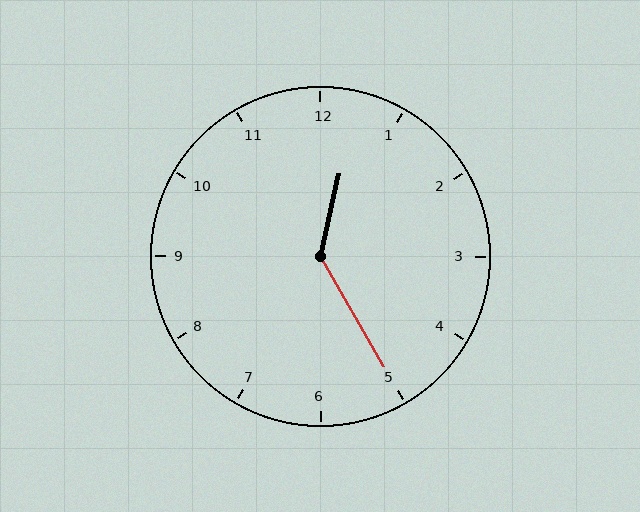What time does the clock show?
12:25.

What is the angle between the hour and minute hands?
Approximately 138 degrees.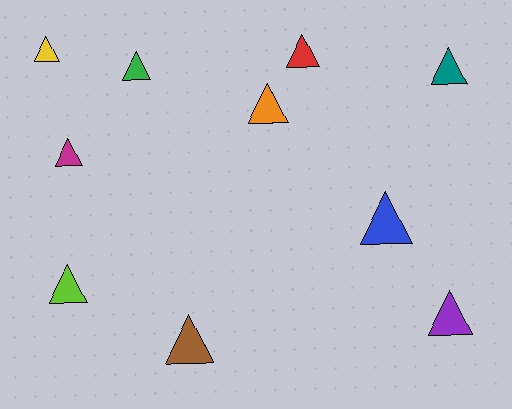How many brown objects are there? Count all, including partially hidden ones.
There is 1 brown object.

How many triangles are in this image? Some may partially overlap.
There are 10 triangles.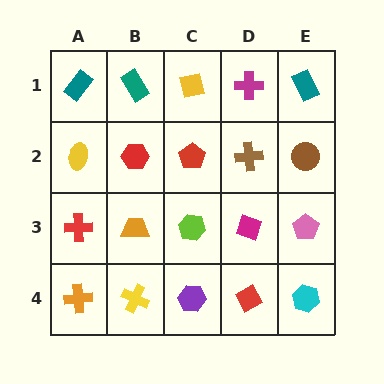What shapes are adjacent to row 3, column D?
A brown cross (row 2, column D), a red diamond (row 4, column D), a lime hexagon (row 3, column C), a pink pentagon (row 3, column E).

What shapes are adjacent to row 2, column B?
A teal rectangle (row 1, column B), an orange trapezoid (row 3, column B), a yellow ellipse (row 2, column A), a red pentagon (row 2, column C).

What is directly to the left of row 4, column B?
An orange cross.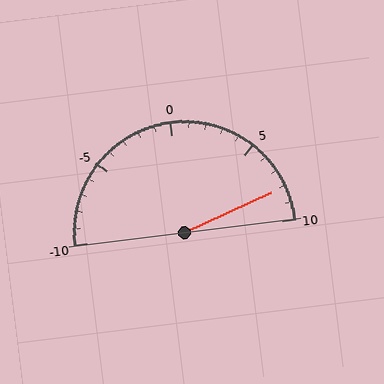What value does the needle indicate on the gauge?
The needle indicates approximately 8.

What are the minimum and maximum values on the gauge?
The gauge ranges from -10 to 10.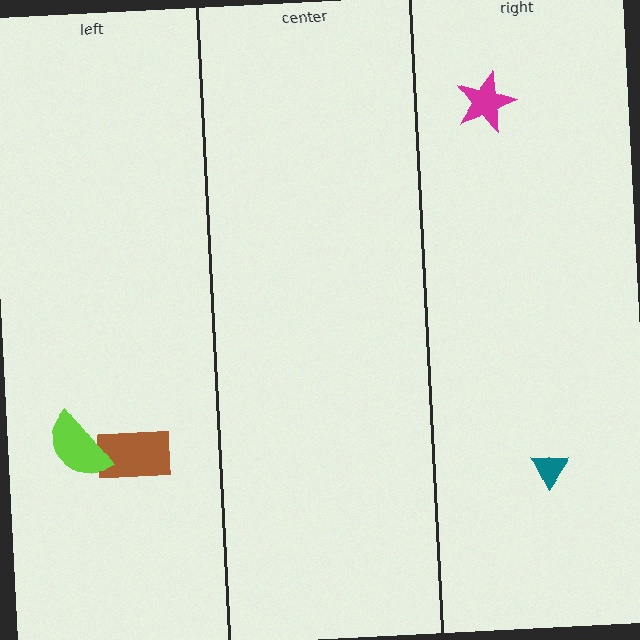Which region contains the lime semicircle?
The left region.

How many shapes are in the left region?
2.